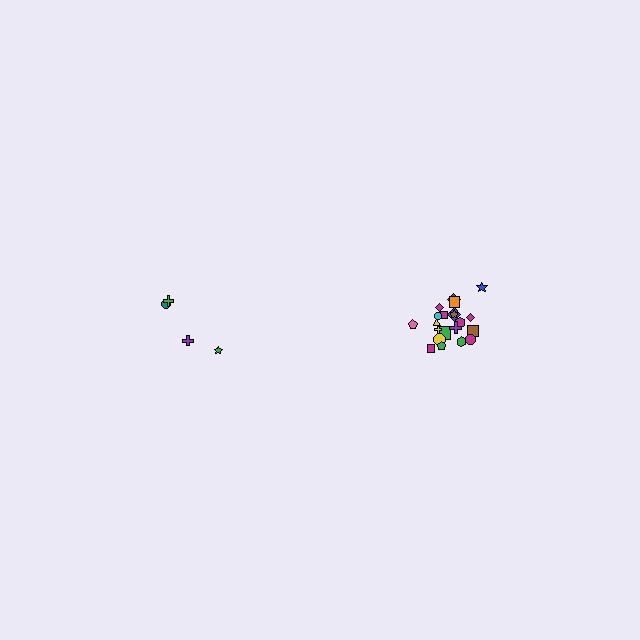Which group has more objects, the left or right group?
The right group.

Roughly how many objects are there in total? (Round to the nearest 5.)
Roughly 25 objects in total.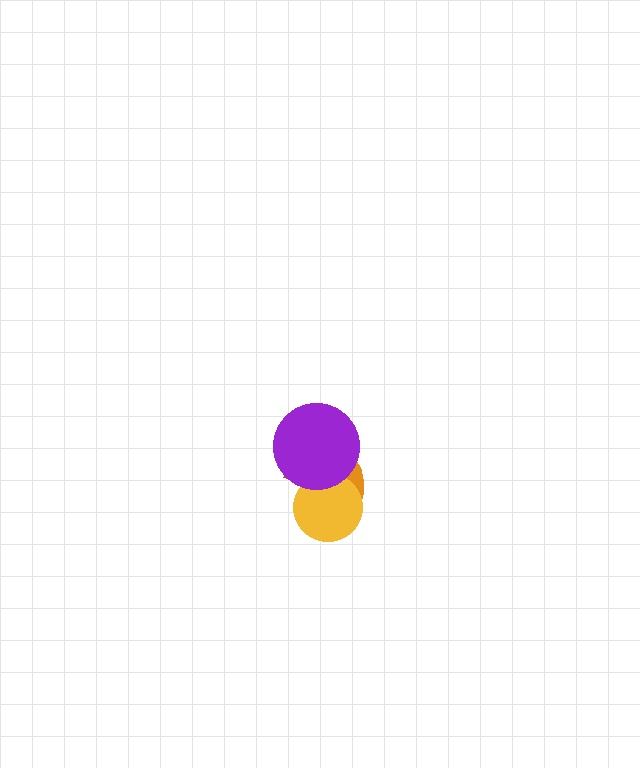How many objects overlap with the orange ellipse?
3 objects overlap with the orange ellipse.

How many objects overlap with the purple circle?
3 objects overlap with the purple circle.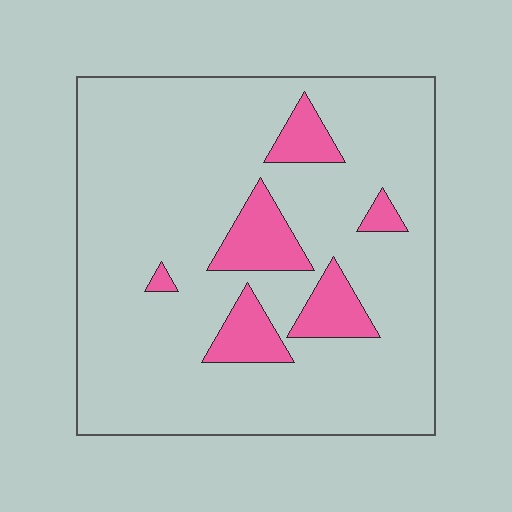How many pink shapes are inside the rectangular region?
6.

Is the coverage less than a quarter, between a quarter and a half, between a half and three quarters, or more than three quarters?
Less than a quarter.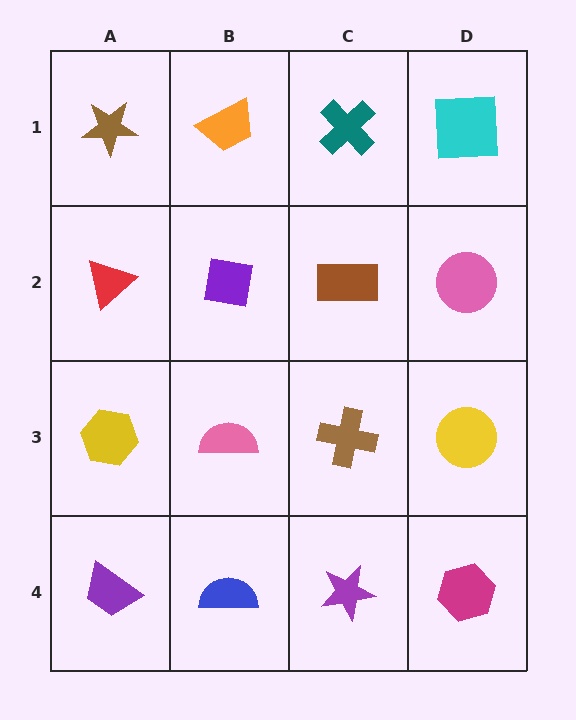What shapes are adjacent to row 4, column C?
A brown cross (row 3, column C), a blue semicircle (row 4, column B), a magenta hexagon (row 4, column D).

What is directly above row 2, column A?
A brown star.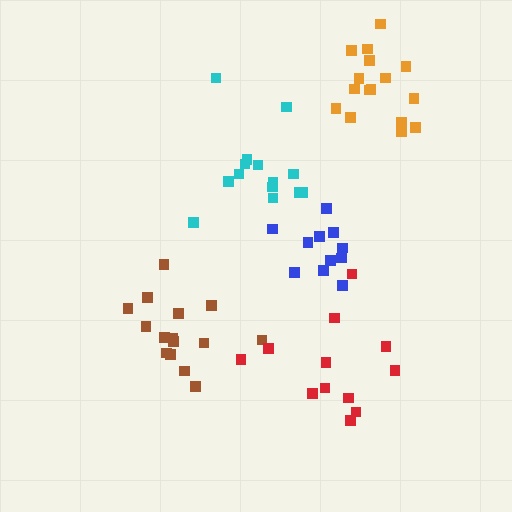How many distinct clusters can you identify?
There are 5 distinct clusters.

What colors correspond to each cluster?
The clusters are colored: blue, cyan, orange, brown, red.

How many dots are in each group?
Group 1: 11 dots, Group 2: 14 dots, Group 3: 16 dots, Group 4: 15 dots, Group 5: 12 dots (68 total).